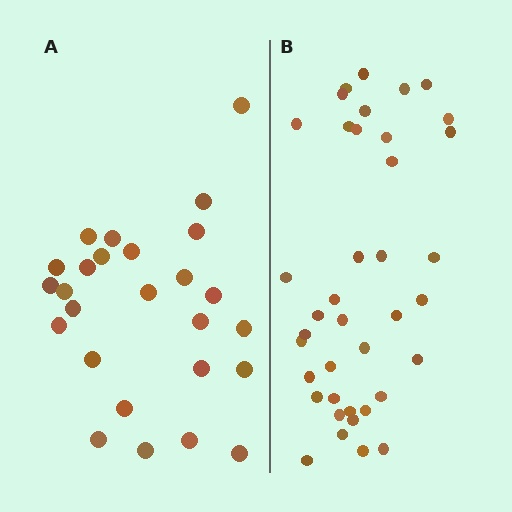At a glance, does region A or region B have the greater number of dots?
Region B (the right region) has more dots.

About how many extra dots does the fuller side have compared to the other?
Region B has approximately 15 more dots than region A.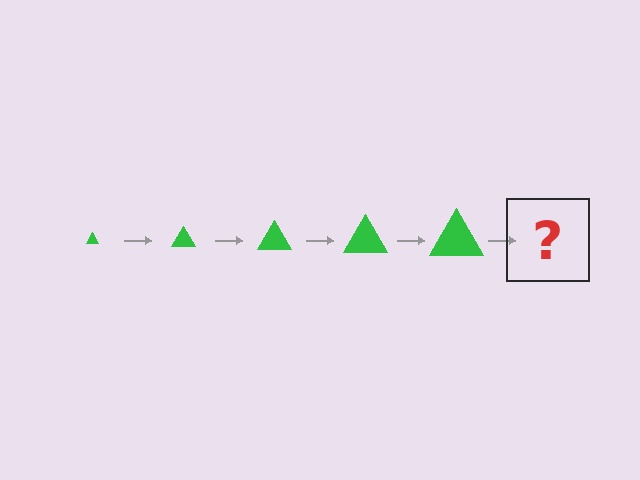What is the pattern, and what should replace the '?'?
The pattern is that the triangle gets progressively larger each step. The '?' should be a green triangle, larger than the previous one.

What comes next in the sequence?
The next element should be a green triangle, larger than the previous one.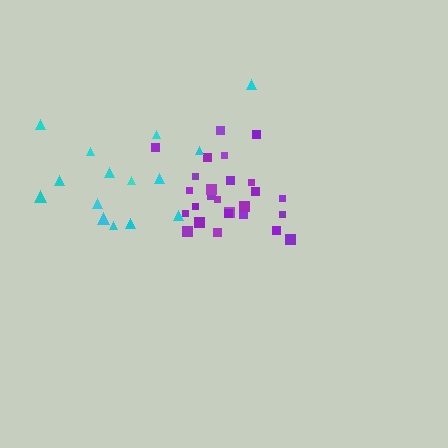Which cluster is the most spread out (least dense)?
Cyan.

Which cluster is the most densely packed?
Purple.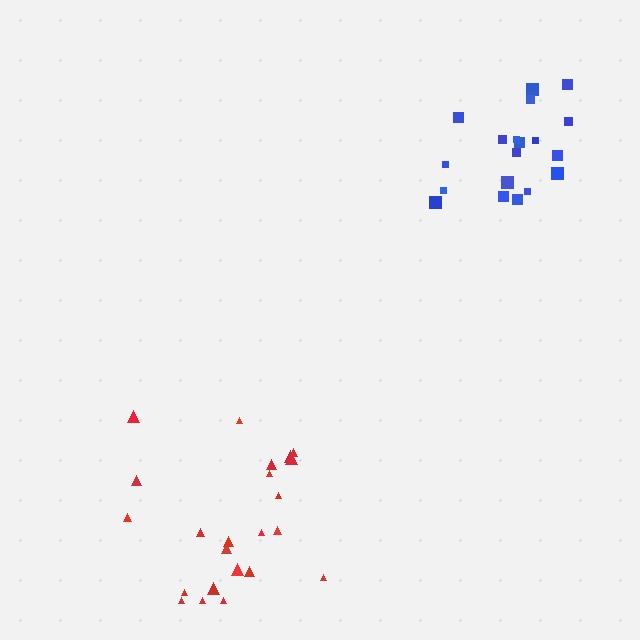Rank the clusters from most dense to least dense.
blue, red.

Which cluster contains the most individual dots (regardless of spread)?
Red (23).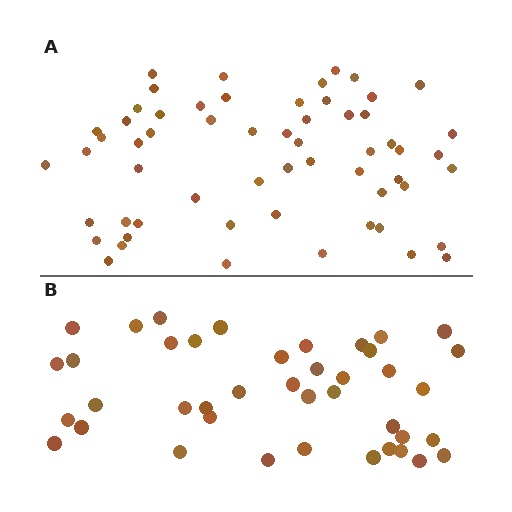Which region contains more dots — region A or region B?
Region A (the top region) has more dots.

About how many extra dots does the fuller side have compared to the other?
Region A has approximately 20 more dots than region B.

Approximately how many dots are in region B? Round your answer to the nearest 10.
About 40 dots. (The exact count is 41, which rounds to 40.)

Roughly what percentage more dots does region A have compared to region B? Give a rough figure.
About 45% more.